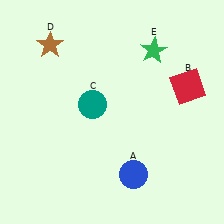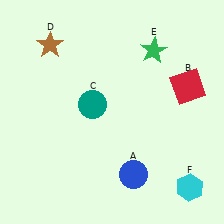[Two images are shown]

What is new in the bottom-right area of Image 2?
A cyan hexagon (F) was added in the bottom-right area of Image 2.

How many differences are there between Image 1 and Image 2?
There is 1 difference between the two images.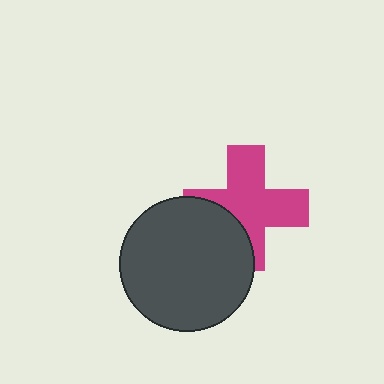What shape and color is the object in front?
The object in front is a dark gray circle.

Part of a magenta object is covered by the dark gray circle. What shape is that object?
It is a cross.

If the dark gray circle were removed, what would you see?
You would see the complete magenta cross.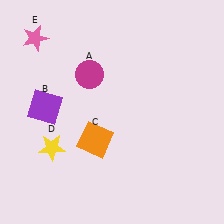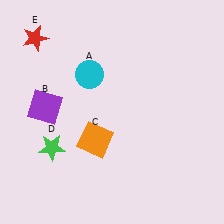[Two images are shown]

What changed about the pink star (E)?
In Image 1, E is pink. In Image 2, it changed to red.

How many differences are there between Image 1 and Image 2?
There are 3 differences between the two images.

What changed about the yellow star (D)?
In Image 1, D is yellow. In Image 2, it changed to green.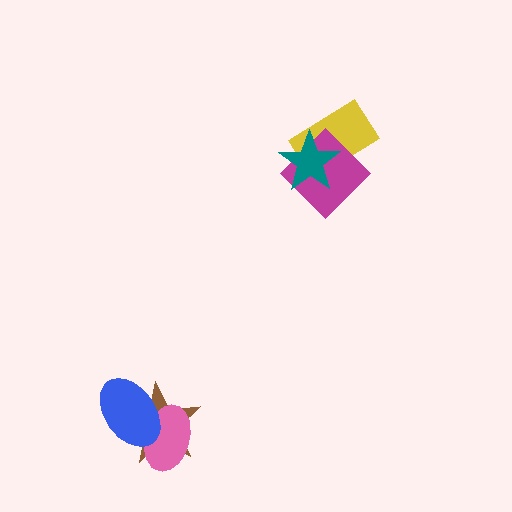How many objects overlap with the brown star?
2 objects overlap with the brown star.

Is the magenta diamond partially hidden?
Yes, it is partially covered by another shape.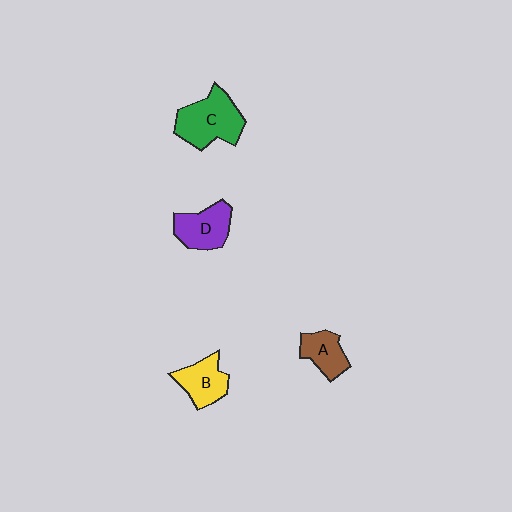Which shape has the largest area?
Shape C (green).